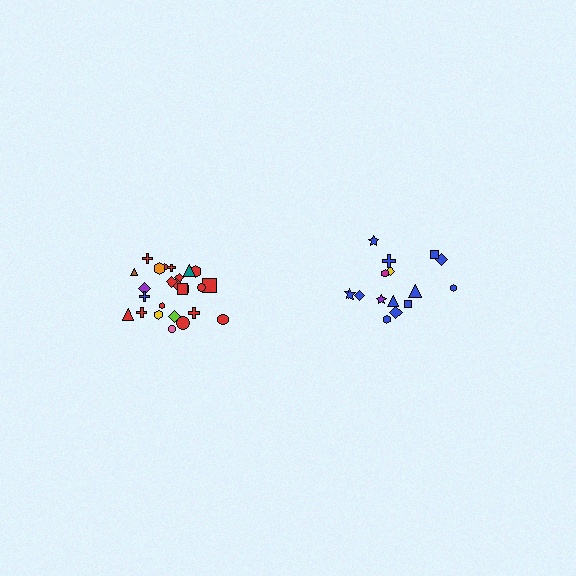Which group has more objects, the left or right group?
The left group.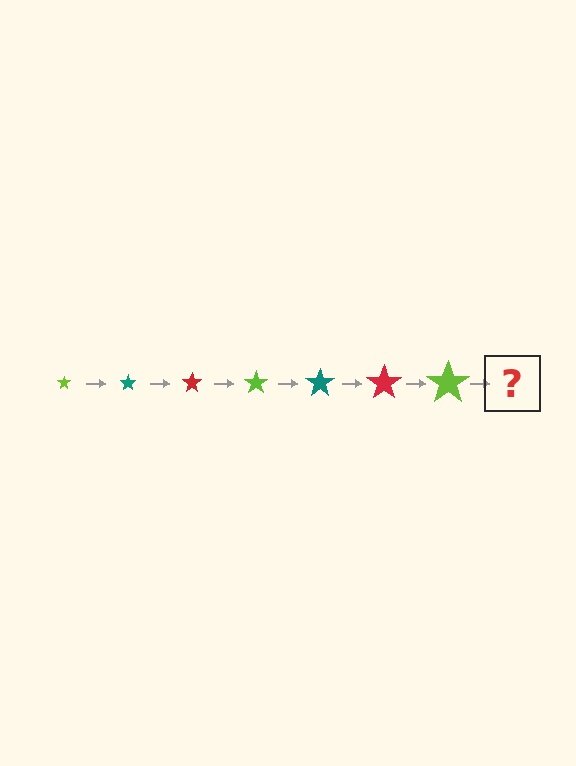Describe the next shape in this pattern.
It should be a teal star, larger than the previous one.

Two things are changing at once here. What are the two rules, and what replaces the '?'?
The two rules are that the star grows larger each step and the color cycles through lime, teal, and red. The '?' should be a teal star, larger than the previous one.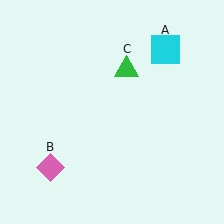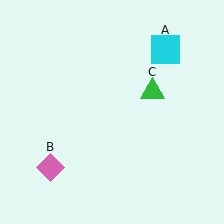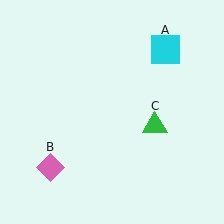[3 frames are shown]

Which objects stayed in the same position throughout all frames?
Cyan square (object A) and pink diamond (object B) remained stationary.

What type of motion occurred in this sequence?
The green triangle (object C) rotated clockwise around the center of the scene.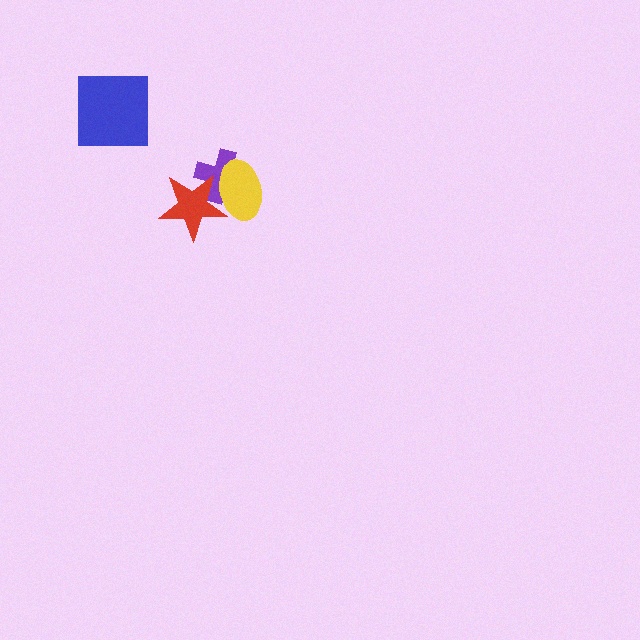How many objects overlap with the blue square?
0 objects overlap with the blue square.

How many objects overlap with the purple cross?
2 objects overlap with the purple cross.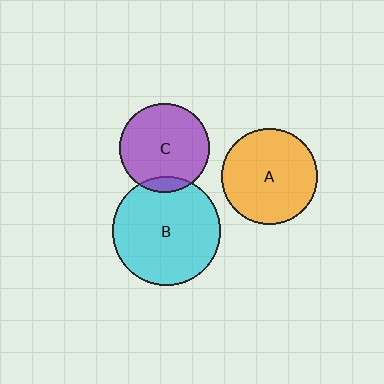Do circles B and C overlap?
Yes.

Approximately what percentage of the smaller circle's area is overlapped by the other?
Approximately 10%.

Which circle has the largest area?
Circle B (cyan).